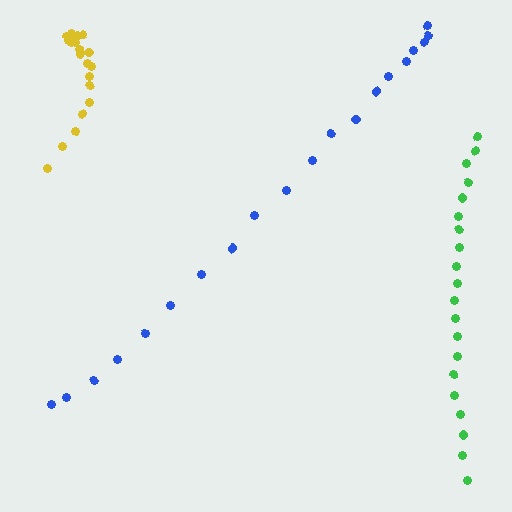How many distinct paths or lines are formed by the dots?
There are 3 distinct paths.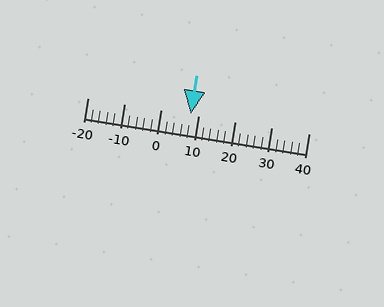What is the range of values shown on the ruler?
The ruler shows values from -20 to 40.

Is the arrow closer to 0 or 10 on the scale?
The arrow is closer to 10.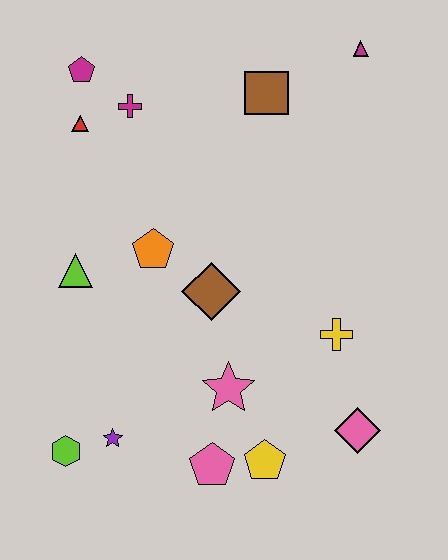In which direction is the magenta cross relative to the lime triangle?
The magenta cross is above the lime triangle.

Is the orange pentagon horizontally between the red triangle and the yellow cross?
Yes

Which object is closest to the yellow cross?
The pink diamond is closest to the yellow cross.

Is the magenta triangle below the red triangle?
No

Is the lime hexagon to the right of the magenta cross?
No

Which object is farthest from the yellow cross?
The magenta pentagon is farthest from the yellow cross.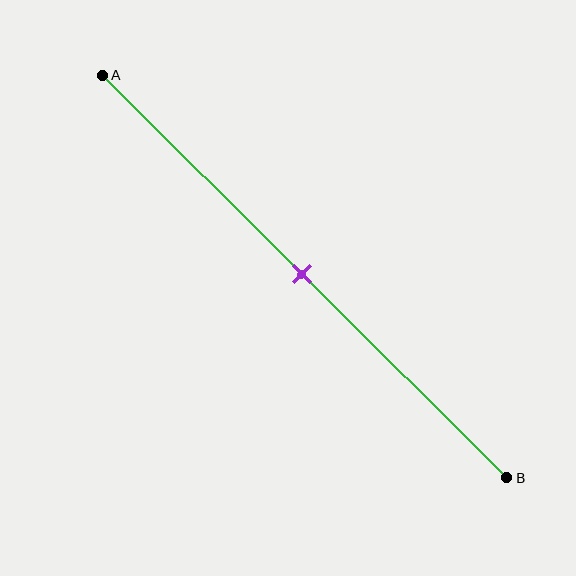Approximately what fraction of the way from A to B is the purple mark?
The purple mark is approximately 50% of the way from A to B.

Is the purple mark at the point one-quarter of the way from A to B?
No, the mark is at about 50% from A, not at the 25% one-quarter point.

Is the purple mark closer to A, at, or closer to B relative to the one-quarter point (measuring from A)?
The purple mark is closer to point B than the one-quarter point of segment AB.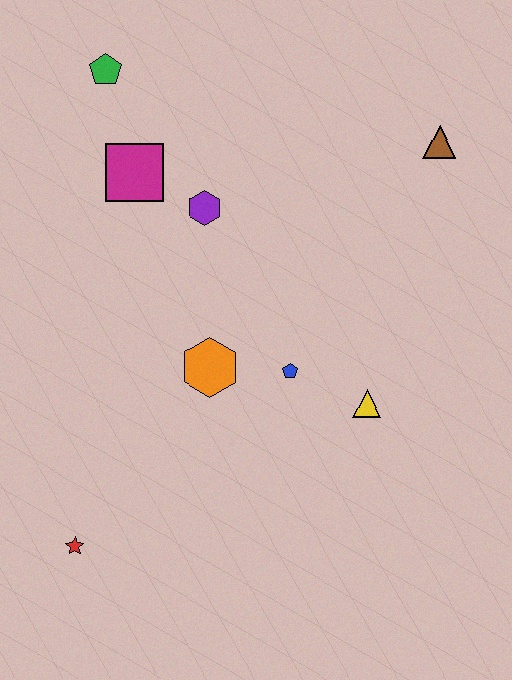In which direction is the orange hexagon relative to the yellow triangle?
The orange hexagon is to the left of the yellow triangle.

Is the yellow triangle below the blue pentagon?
Yes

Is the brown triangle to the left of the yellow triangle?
No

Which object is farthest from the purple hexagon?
The red star is farthest from the purple hexagon.